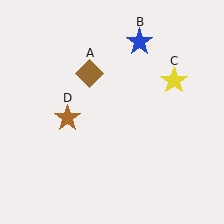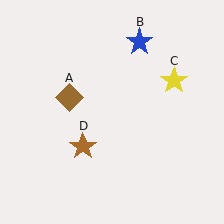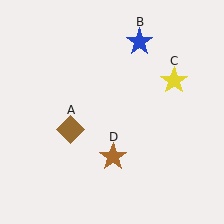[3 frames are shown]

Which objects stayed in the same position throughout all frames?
Blue star (object B) and yellow star (object C) remained stationary.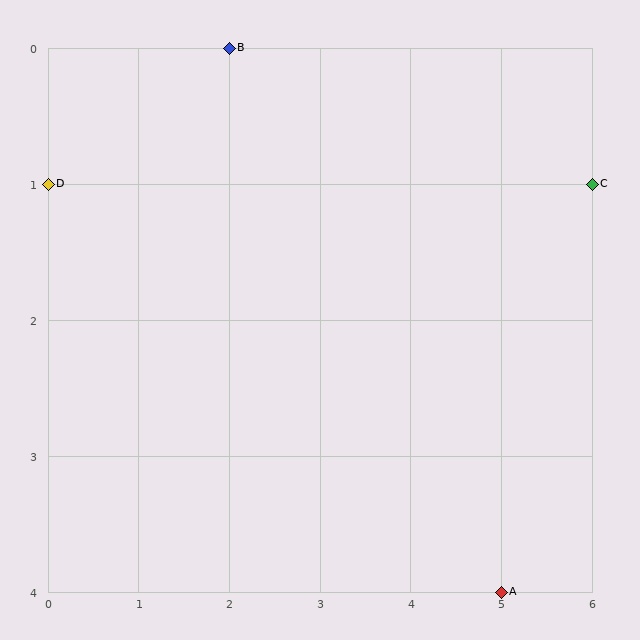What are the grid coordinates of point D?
Point D is at grid coordinates (0, 1).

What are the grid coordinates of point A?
Point A is at grid coordinates (5, 4).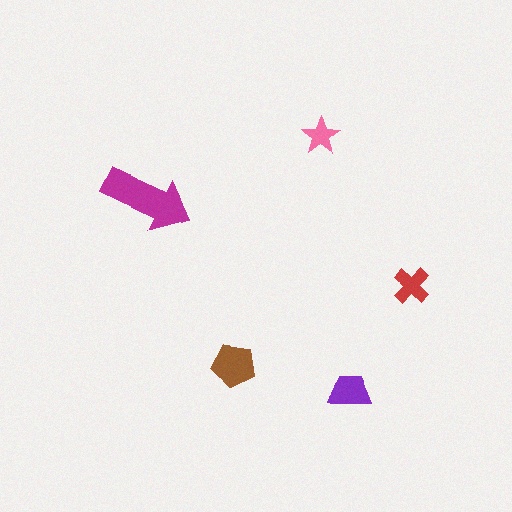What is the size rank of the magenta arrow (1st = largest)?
1st.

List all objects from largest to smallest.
The magenta arrow, the brown pentagon, the purple trapezoid, the red cross, the pink star.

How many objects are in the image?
There are 5 objects in the image.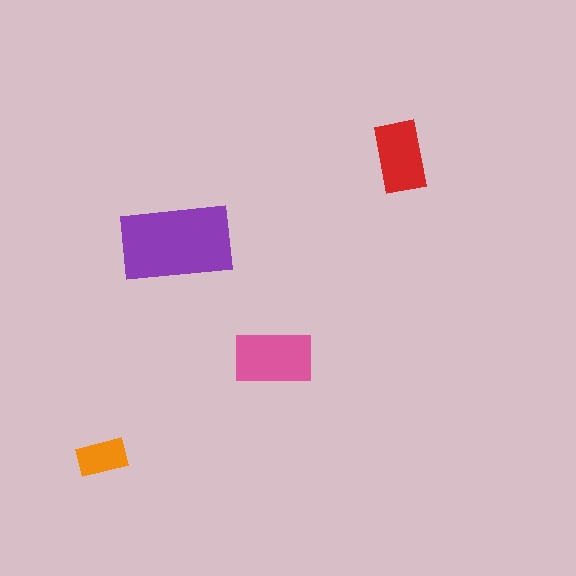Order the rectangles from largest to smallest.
the purple one, the pink one, the red one, the orange one.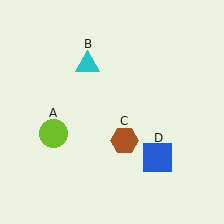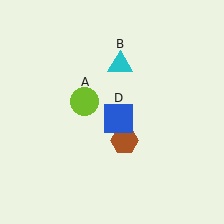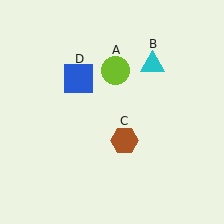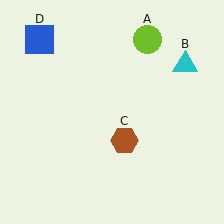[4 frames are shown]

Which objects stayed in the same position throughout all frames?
Brown hexagon (object C) remained stationary.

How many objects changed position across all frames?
3 objects changed position: lime circle (object A), cyan triangle (object B), blue square (object D).